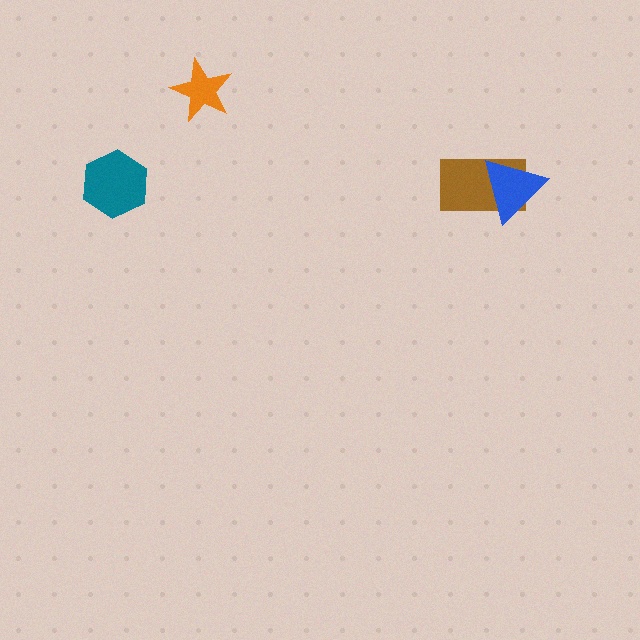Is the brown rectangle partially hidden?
Yes, it is partially covered by another shape.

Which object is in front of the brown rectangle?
The blue triangle is in front of the brown rectangle.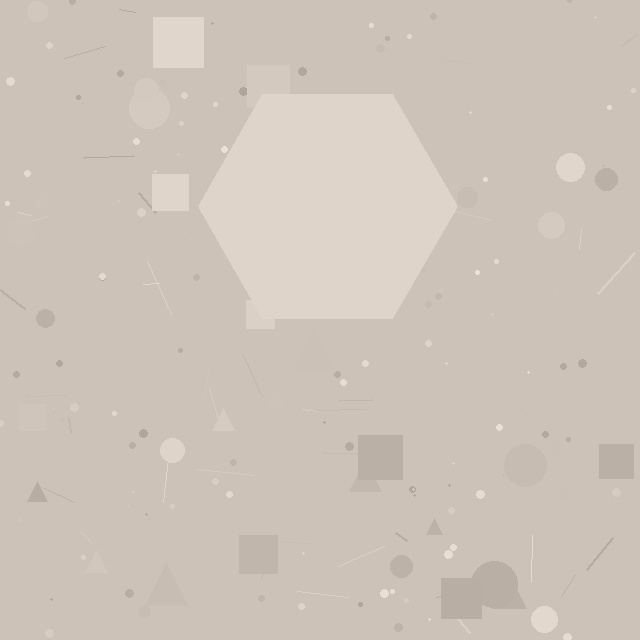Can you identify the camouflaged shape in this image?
The camouflaged shape is a hexagon.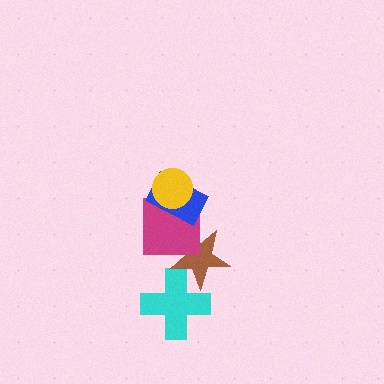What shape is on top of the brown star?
The magenta square is on top of the brown star.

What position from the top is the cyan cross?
The cyan cross is 5th from the top.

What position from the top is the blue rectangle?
The blue rectangle is 2nd from the top.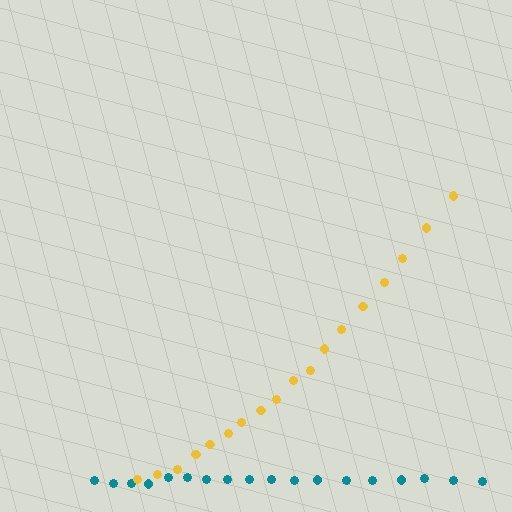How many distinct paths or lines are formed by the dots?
There are 2 distinct paths.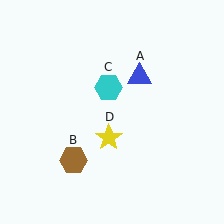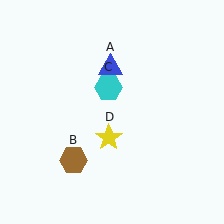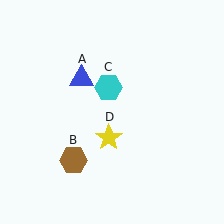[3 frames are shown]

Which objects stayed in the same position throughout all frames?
Brown hexagon (object B) and cyan hexagon (object C) and yellow star (object D) remained stationary.